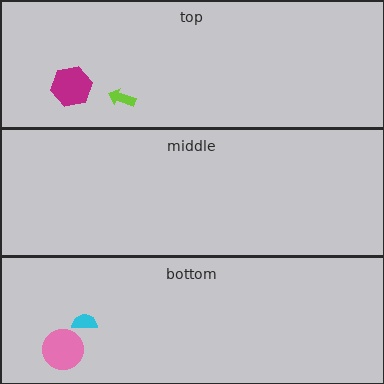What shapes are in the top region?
The lime arrow, the magenta hexagon.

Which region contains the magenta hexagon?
The top region.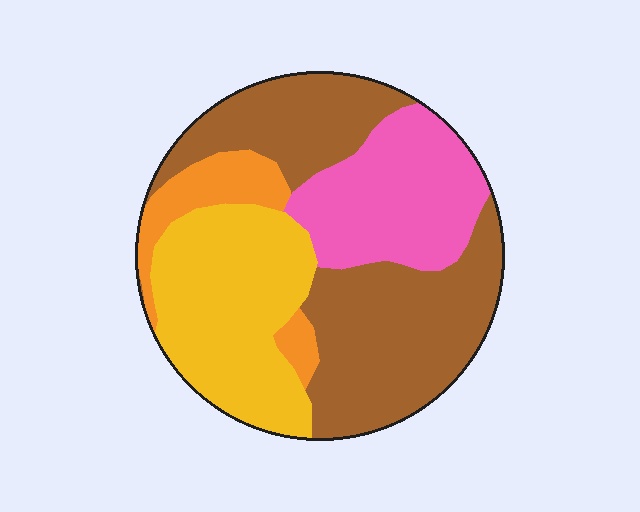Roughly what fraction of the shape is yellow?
Yellow takes up between a quarter and a half of the shape.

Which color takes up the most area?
Brown, at roughly 40%.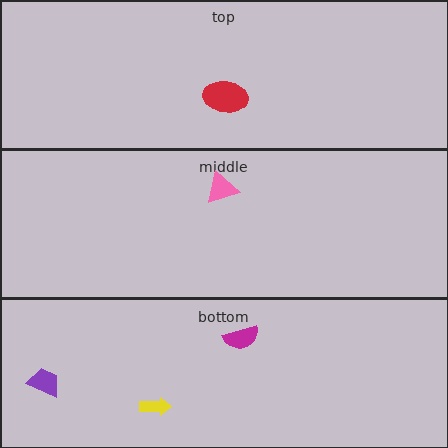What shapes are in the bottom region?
The yellow arrow, the purple trapezoid, the magenta semicircle.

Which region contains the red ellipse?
The top region.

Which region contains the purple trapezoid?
The bottom region.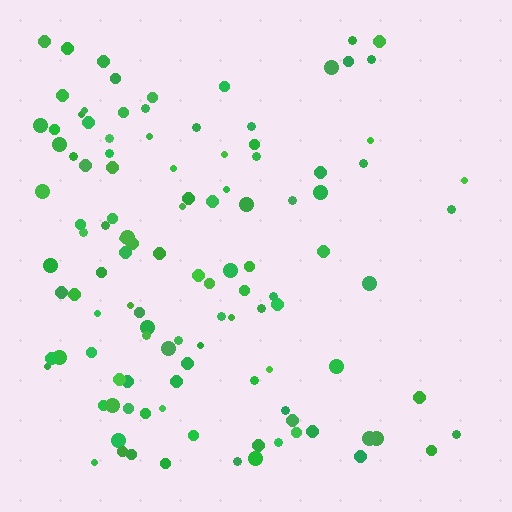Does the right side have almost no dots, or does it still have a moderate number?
Still a moderate number, just noticeably fewer than the left.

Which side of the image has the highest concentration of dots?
The left.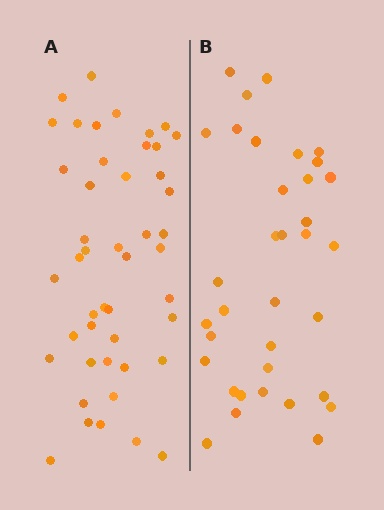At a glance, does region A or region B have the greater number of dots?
Region A (the left region) has more dots.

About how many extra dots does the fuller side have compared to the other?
Region A has roughly 12 or so more dots than region B.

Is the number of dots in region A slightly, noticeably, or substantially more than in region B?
Region A has noticeably more, but not dramatically so. The ratio is roughly 1.3 to 1.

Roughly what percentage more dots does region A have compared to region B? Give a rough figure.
About 30% more.